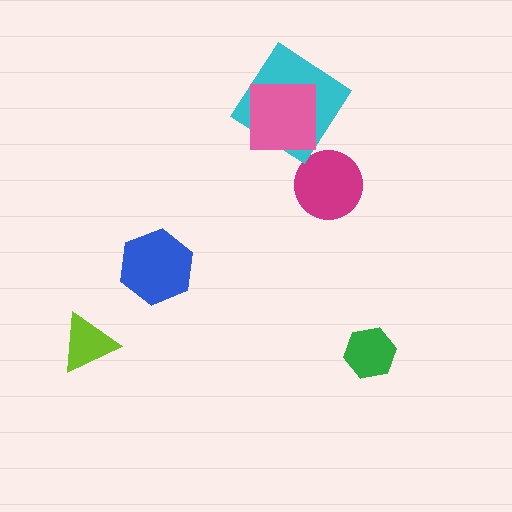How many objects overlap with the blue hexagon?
0 objects overlap with the blue hexagon.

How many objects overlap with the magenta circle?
0 objects overlap with the magenta circle.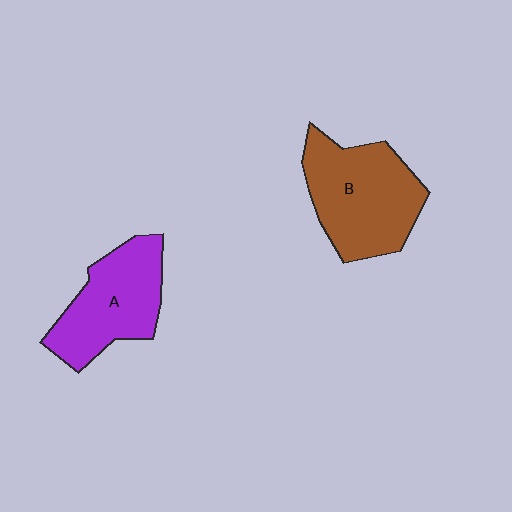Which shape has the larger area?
Shape B (brown).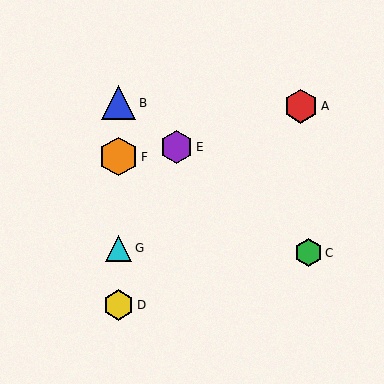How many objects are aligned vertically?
4 objects (B, D, F, G) are aligned vertically.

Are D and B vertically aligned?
Yes, both are at x≈119.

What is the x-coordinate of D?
Object D is at x≈119.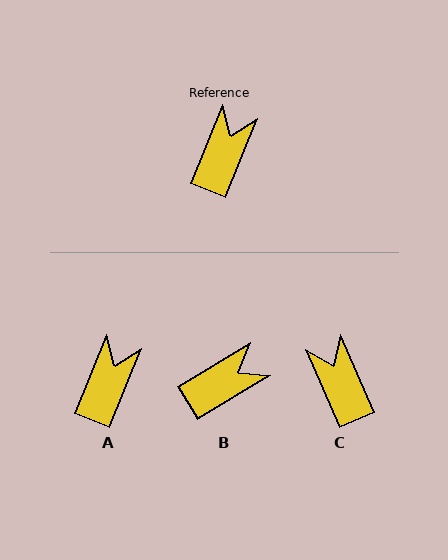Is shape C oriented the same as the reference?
No, it is off by about 45 degrees.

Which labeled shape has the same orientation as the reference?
A.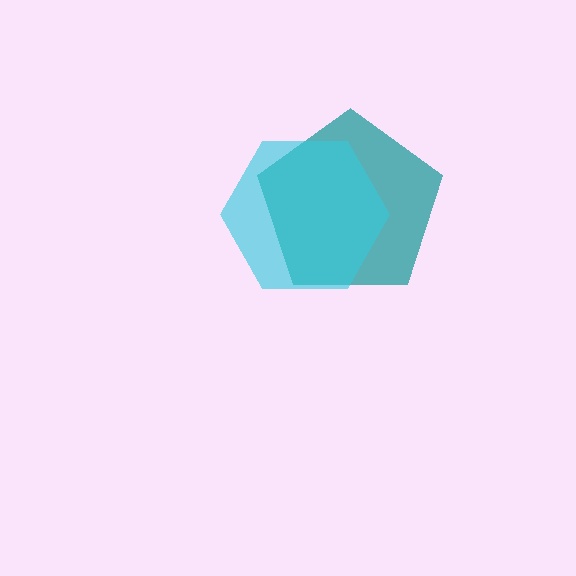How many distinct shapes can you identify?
There are 2 distinct shapes: a teal pentagon, a cyan hexagon.